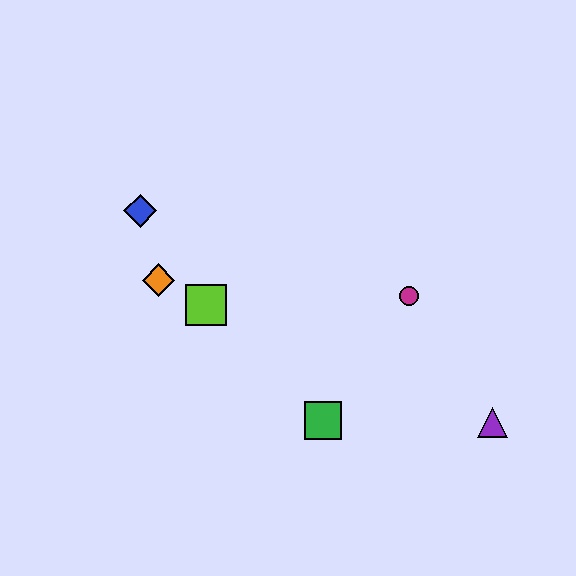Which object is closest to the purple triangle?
The magenta circle is closest to the purple triangle.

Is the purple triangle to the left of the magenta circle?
No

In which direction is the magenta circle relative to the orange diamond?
The magenta circle is to the right of the orange diamond.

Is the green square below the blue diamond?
Yes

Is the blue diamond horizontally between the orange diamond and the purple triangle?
No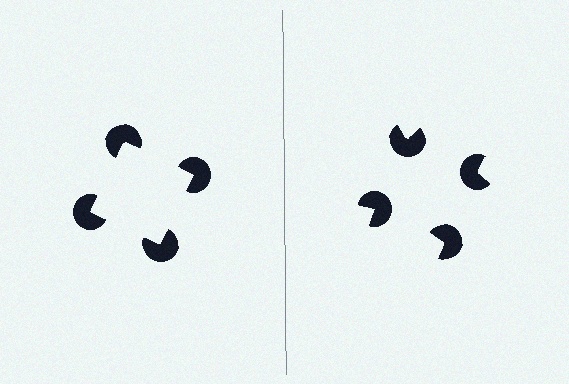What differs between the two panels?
The pac-man discs are positioned identically on both sides; only the wedge orientations differ. On the left they align to a square; on the right they are misaligned.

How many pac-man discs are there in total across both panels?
8 — 4 on each side.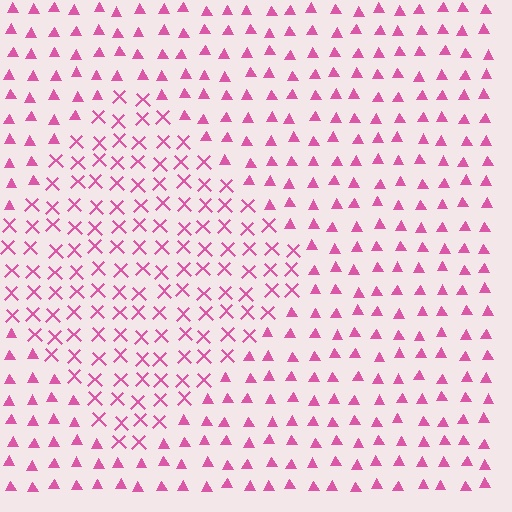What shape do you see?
I see a diamond.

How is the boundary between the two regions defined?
The boundary is defined by a change in element shape: X marks inside vs. triangles outside. All elements share the same color and spacing.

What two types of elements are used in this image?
The image uses X marks inside the diamond region and triangles outside it.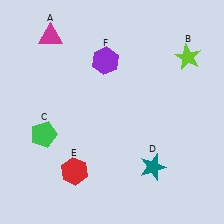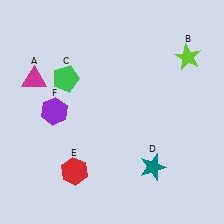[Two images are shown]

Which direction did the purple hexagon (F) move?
The purple hexagon (F) moved left.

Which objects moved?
The objects that moved are: the magenta triangle (A), the green pentagon (C), the purple hexagon (F).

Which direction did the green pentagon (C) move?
The green pentagon (C) moved up.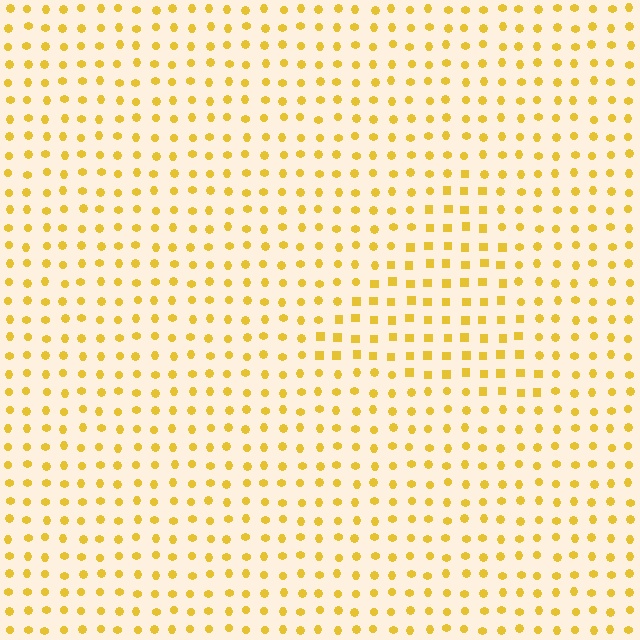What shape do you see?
I see a triangle.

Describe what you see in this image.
The image is filled with small yellow elements arranged in a uniform grid. A triangle-shaped region contains squares, while the surrounding area contains circles. The boundary is defined purely by the change in element shape.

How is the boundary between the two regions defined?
The boundary is defined by a change in element shape: squares inside vs. circles outside. All elements share the same color and spacing.